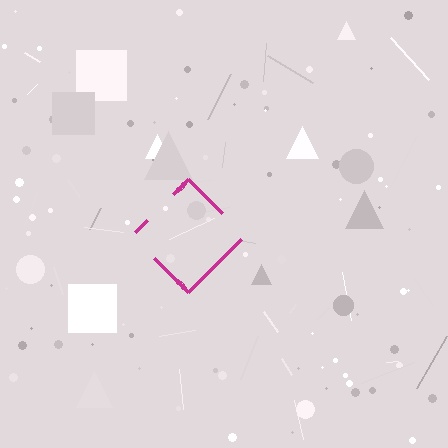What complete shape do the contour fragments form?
The contour fragments form a diamond.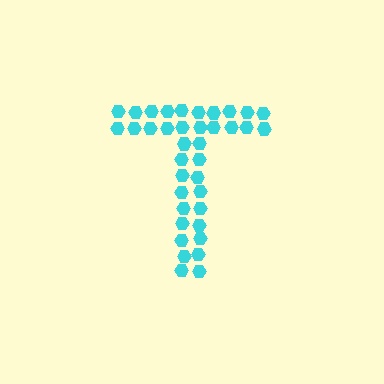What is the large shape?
The large shape is the letter T.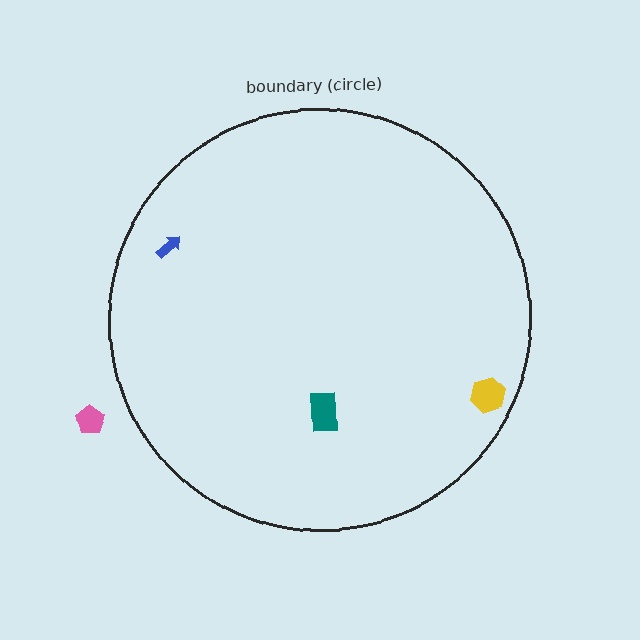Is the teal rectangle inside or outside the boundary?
Inside.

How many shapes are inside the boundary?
3 inside, 1 outside.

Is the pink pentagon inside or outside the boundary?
Outside.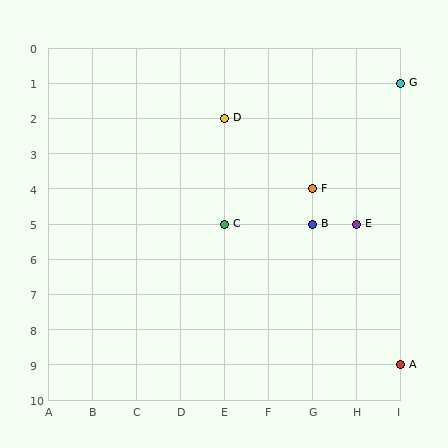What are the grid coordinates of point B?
Point B is at grid coordinates (G, 5).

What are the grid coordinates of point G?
Point G is at grid coordinates (I, 1).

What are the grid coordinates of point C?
Point C is at grid coordinates (E, 5).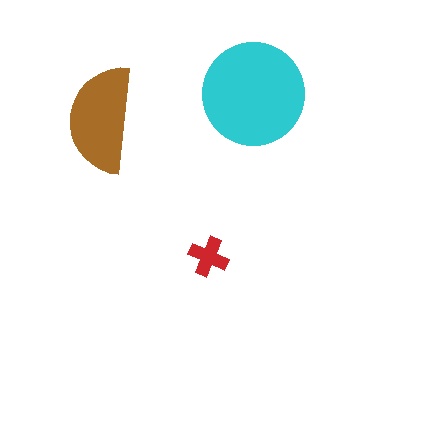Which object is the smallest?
The red cross.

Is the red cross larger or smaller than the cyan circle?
Smaller.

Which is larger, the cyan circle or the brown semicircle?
The cyan circle.